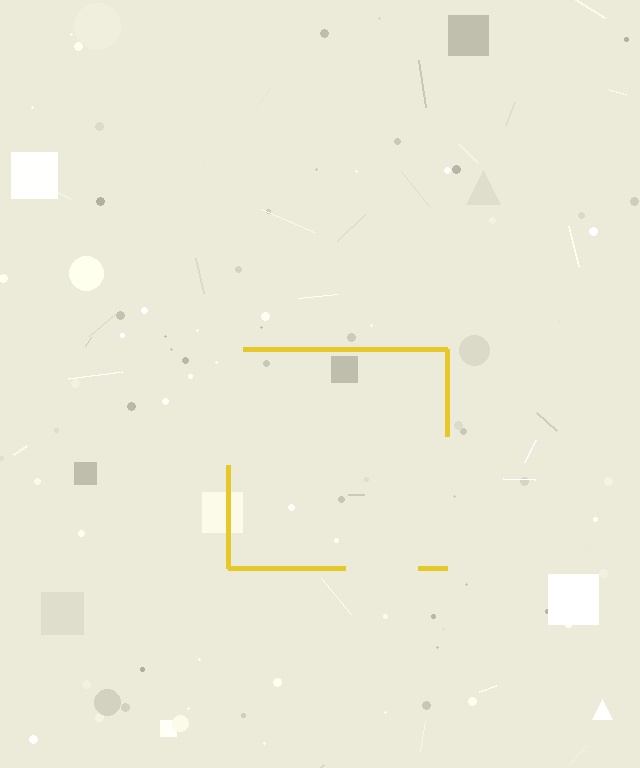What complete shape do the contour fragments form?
The contour fragments form a square.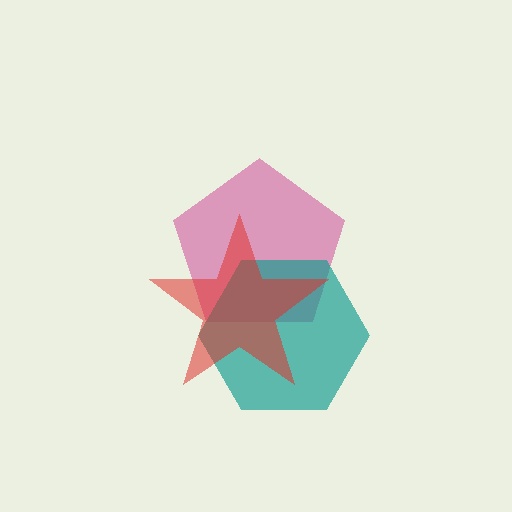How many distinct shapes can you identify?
There are 3 distinct shapes: a magenta pentagon, a teal hexagon, a red star.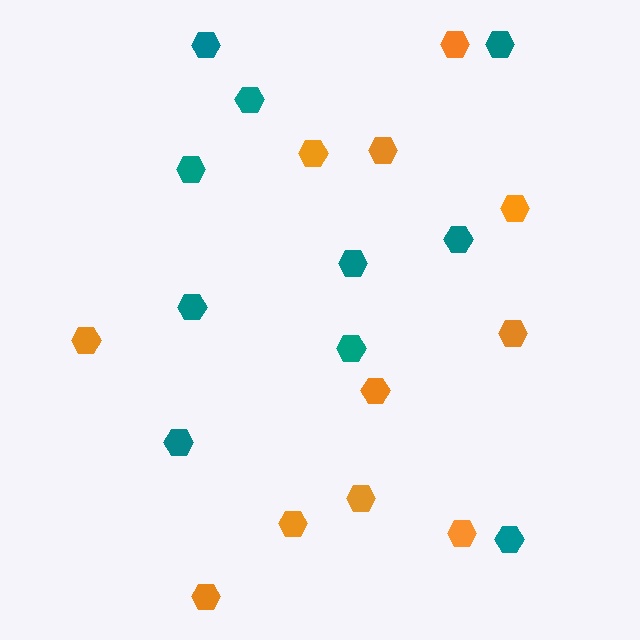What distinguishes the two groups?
There are 2 groups: one group of teal hexagons (10) and one group of orange hexagons (11).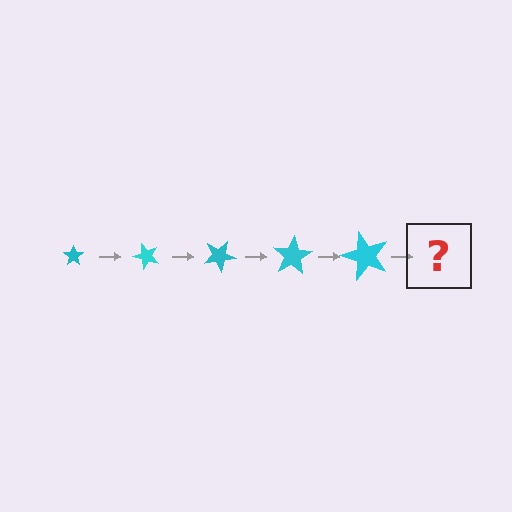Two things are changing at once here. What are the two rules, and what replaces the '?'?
The two rules are that the star grows larger each step and it rotates 50 degrees each step. The '?' should be a star, larger than the previous one and rotated 250 degrees from the start.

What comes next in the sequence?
The next element should be a star, larger than the previous one and rotated 250 degrees from the start.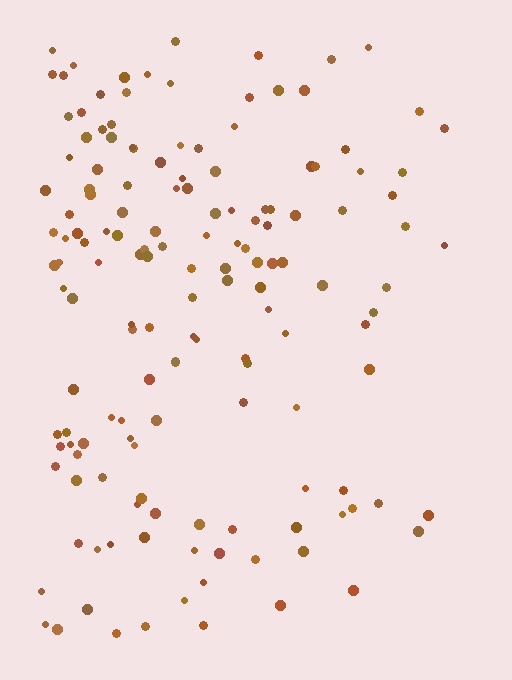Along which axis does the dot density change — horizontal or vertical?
Horizontal.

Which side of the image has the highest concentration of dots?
The left.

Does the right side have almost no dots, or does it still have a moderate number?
Still a moderate number, just noticeably fewer than the left.